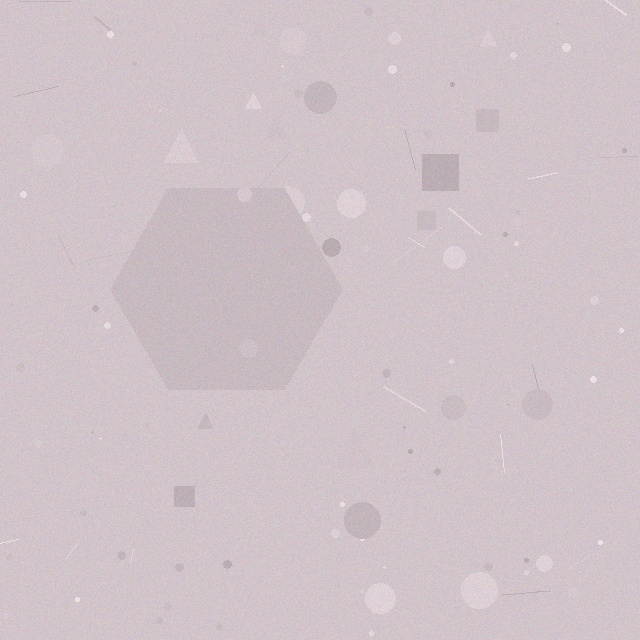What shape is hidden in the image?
A hexagon is hidden in the image.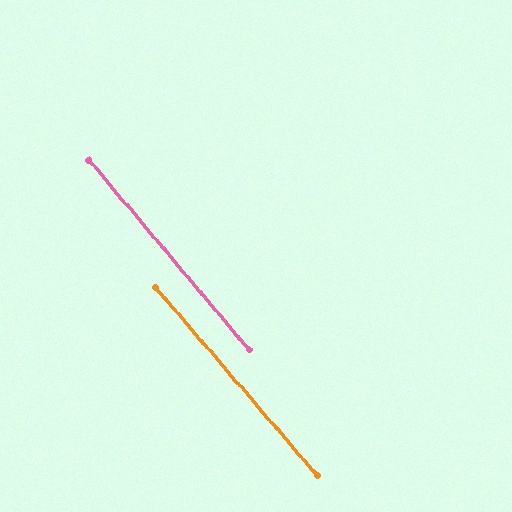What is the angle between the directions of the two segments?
Approximately 1 degree.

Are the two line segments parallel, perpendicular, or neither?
Parallel — their directions differ by only 0.7°.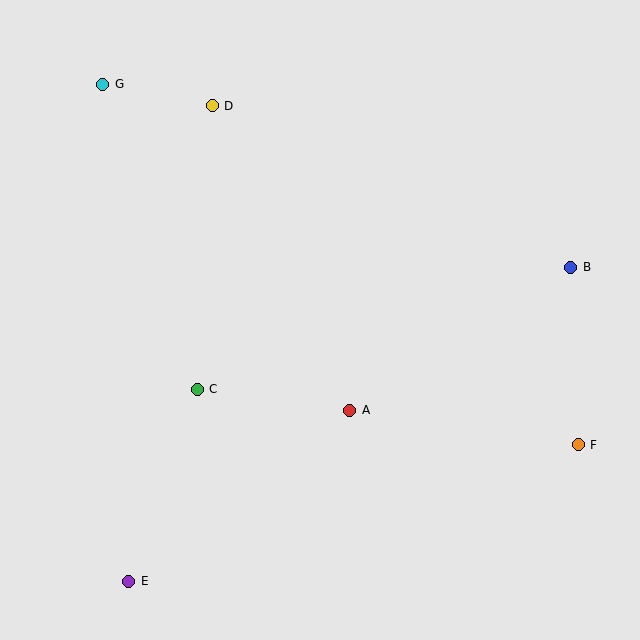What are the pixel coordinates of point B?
Point B is at (570, 267).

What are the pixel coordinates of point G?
Point G is at (103, 84).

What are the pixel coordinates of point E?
Point E is at (129, 581).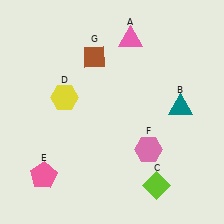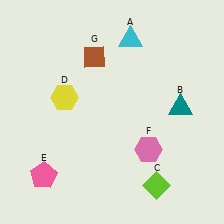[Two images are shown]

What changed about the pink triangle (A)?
In Image 1, A is pink. In Image 2, it changed to cyan.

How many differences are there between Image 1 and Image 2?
There is 1 difference between the two images.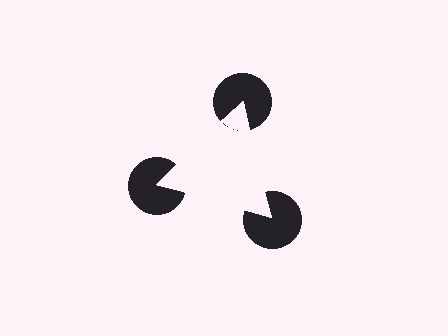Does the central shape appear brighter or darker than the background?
It typically appears slightly brighter than the background, even though no actual brightness change is drawn.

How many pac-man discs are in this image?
There are 3 — one at each vertex of the illusory triangle.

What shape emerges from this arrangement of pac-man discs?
An illusory triangle — its edges are inferred from the aligned wedge cuts in the pac-man discs, not physically drawn.